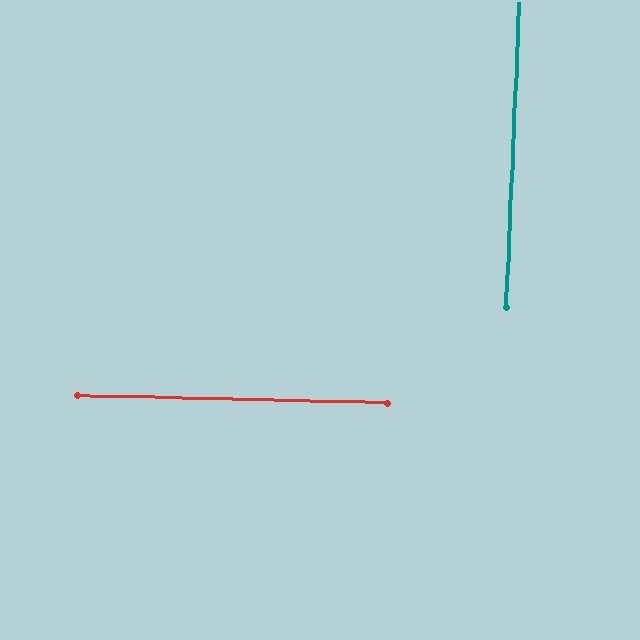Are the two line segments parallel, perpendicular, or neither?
Perpendicular — they meet at approximately 89°.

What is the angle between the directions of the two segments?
Approximately 89 degrees.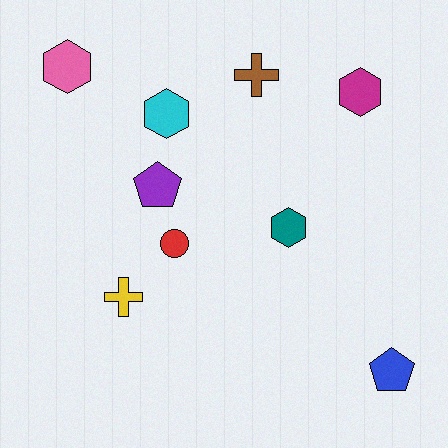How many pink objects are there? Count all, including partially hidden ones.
There is 1 pink object.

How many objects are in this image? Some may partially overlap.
There are 9 objects.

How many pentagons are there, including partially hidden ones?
There are 2 pentagons.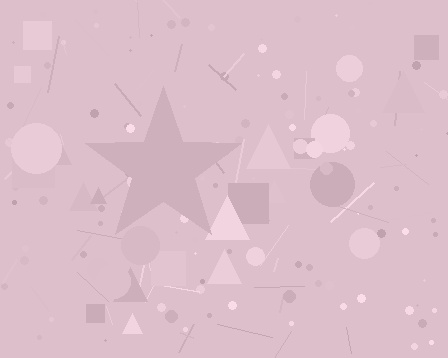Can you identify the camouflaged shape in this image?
The camouflaged shape is a star.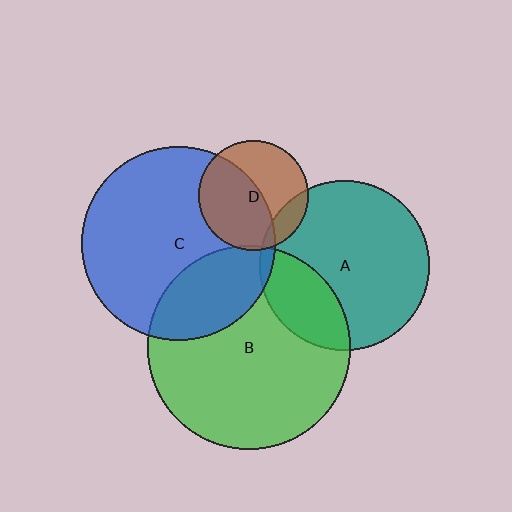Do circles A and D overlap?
Yes.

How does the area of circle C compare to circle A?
Approximately 1.3 times.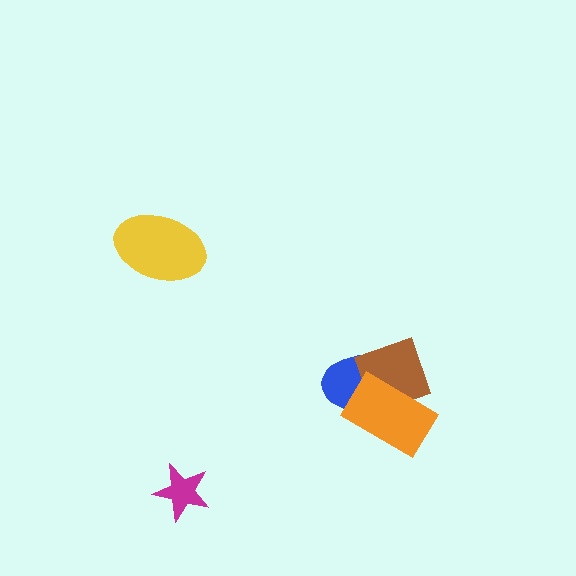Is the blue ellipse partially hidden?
Yes, it is partially covered by another shape.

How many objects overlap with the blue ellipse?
2 objects overlap with the blue ellipse.